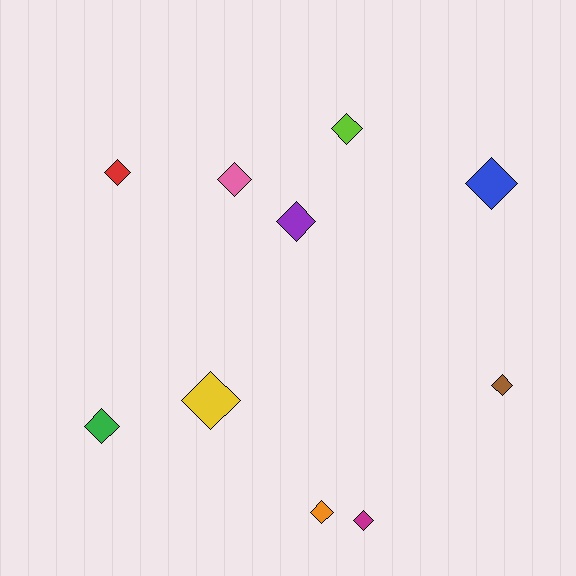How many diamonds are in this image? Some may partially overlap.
There are 10 diamonds.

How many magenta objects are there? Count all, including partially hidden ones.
There is 1 magenta object.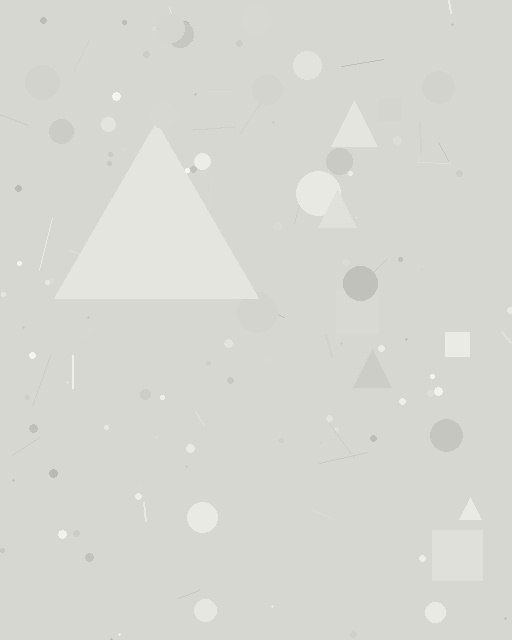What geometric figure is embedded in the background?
A triangle is embedded in the background.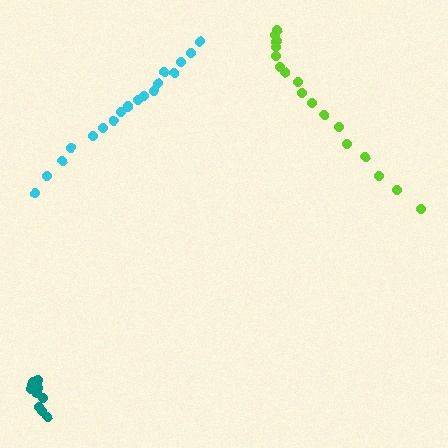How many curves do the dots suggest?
There are 3 distinct paths.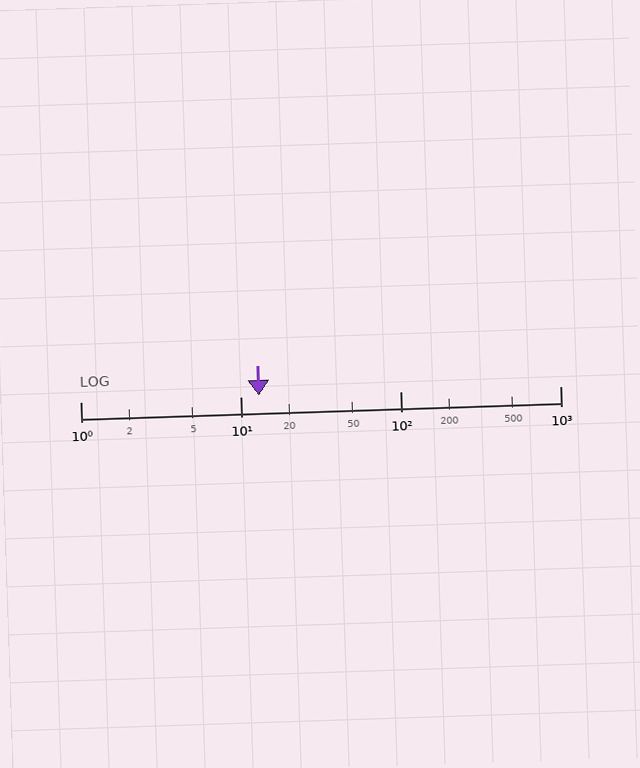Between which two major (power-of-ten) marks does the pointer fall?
The pointer is between 10 and 100.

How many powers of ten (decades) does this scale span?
The scale spans 3 decades, from 1 to 1000.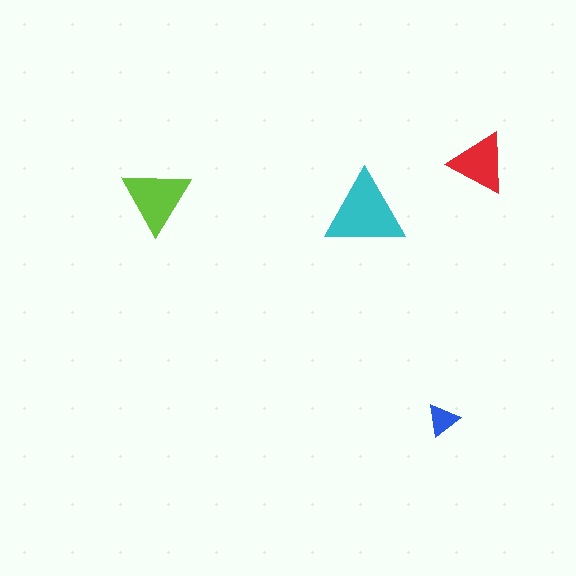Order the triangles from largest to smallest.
the cyan one, the lime one, the red one, the blue one.